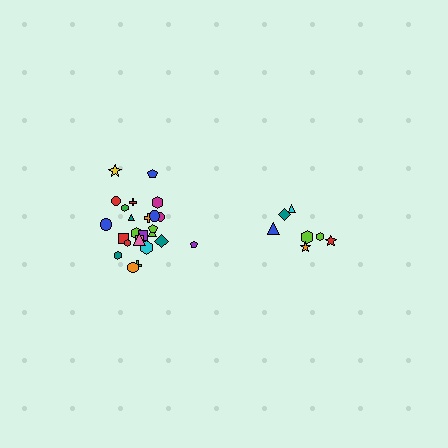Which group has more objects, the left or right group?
The left group.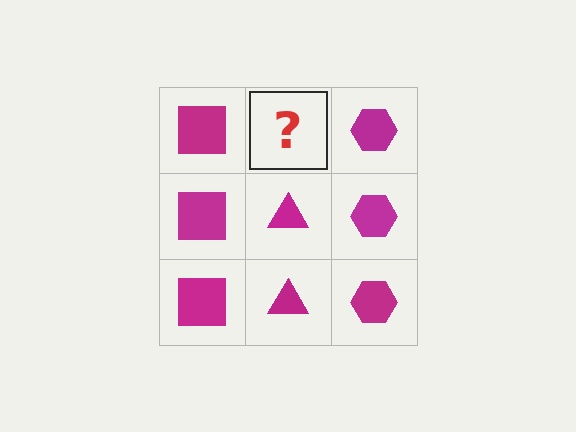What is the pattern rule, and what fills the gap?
The rule is that each column has a consistent shape. The gap should be filled with a magenta triangle.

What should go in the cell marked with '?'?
The missing cell should contain a magenta triangle.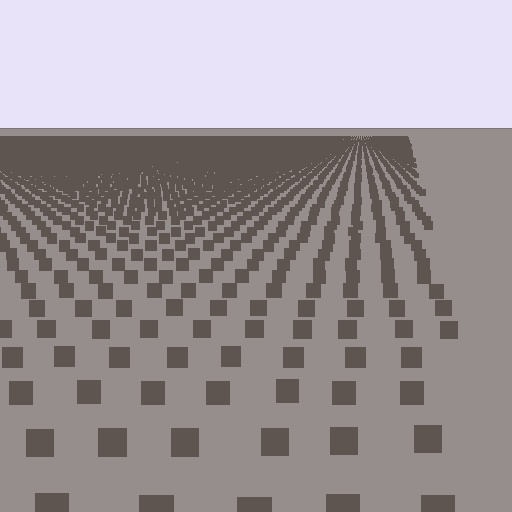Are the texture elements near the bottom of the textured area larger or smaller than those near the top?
Larger. Near the bottom, elements are closer to the viewer and appear at a bigger on-screen size.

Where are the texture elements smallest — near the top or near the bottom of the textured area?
Near the top.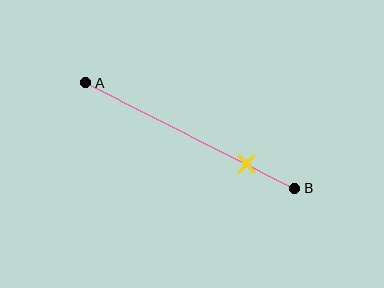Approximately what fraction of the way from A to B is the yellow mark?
The yellow mark is approximately 75% of the way from A to B.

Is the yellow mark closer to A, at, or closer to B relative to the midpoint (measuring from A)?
The yellow mark is closer to point B than the midpoint of segment AB.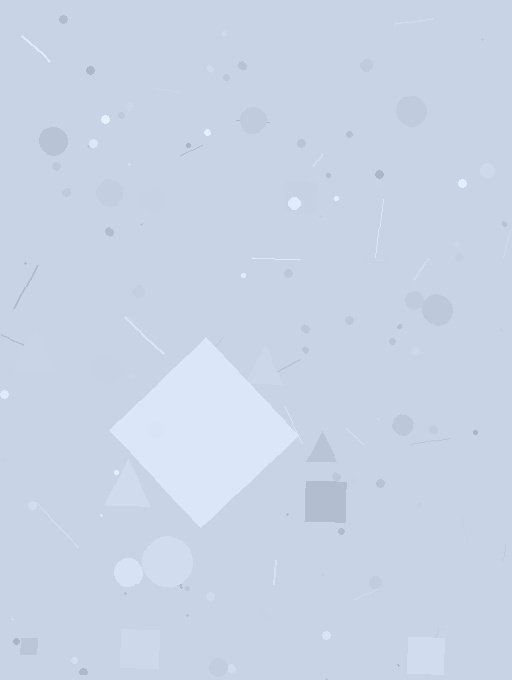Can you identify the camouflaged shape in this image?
The camouflaged shape is a diamond.